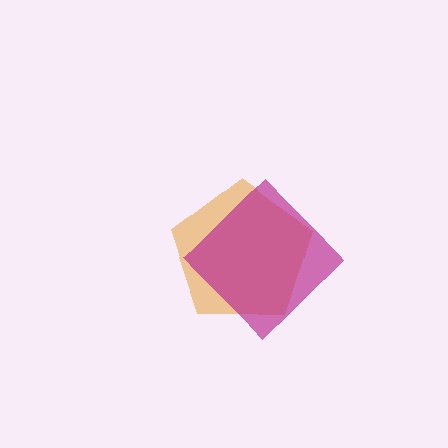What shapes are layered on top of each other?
The layered shapes are: an orange pentagon, a magenta diamond.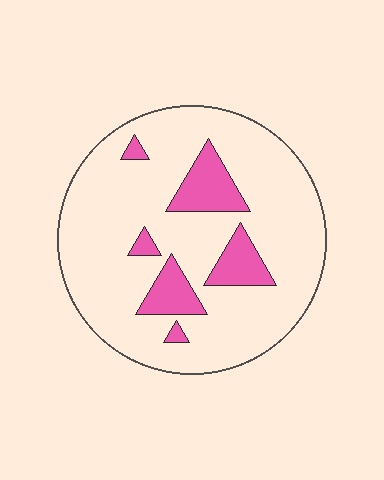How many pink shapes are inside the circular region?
6.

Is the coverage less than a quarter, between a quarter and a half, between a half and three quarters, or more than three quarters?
Less than a quarter.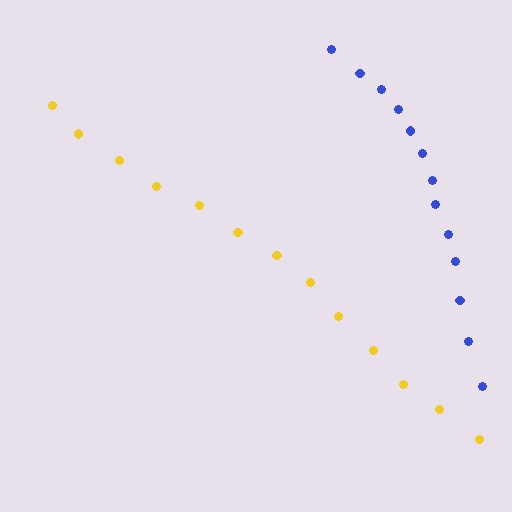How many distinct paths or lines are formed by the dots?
There are 2 distinct paths.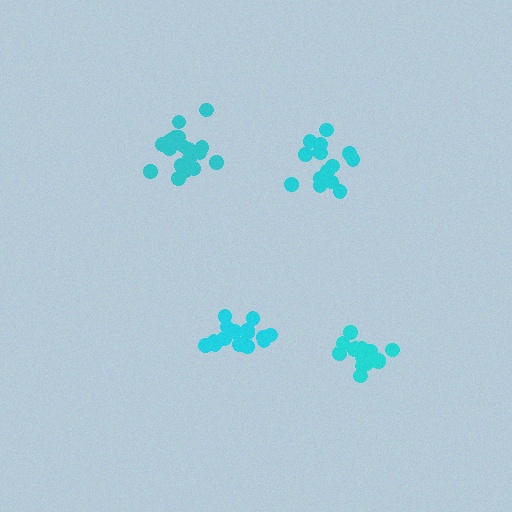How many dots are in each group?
Group 1: 15 dots, Group 2: 19 dots, Group 3: 15 dots, Group 4: 16 dots (65 total).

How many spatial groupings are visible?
There are 4 spatial groupings.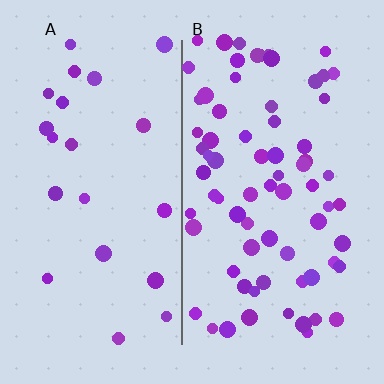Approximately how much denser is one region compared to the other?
Approximately 3.4× — region B over region A.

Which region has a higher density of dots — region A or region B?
B (the right).